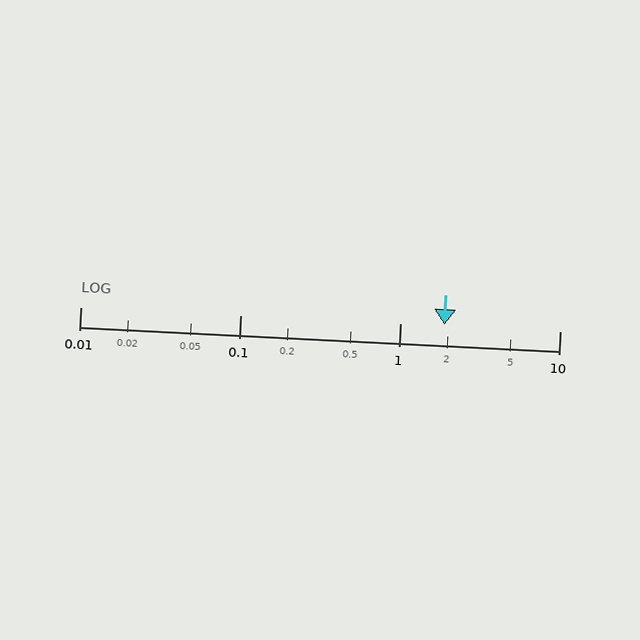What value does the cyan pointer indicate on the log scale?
The pointer indicates approximately 1.9.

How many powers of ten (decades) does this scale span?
The scale spans 3 decades, from 0.01 to 10.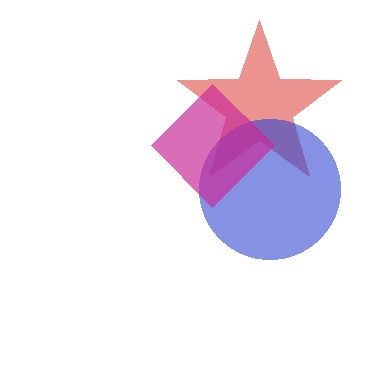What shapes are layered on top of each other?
The layered shapes are: a red star, a blue circle, a magenta diamond.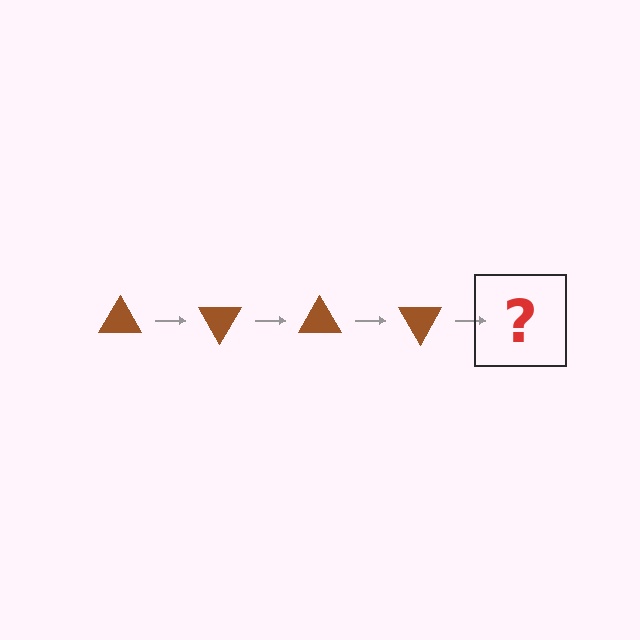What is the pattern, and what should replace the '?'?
The pattern is that the triangle rotates 60 degrees each step. The '?' should be a brown triangle rotated 240 degrees.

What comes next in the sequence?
The next element should be a brown triangle rotated 240 degrees.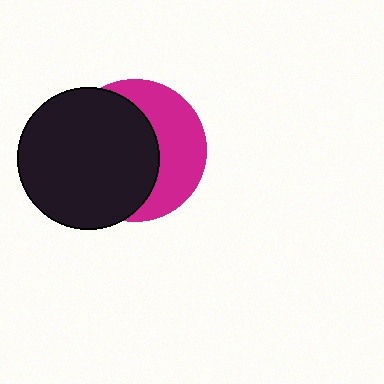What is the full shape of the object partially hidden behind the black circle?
The partially hidden object is a magenta circle.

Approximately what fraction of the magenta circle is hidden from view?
Roughly 59% of the magenta circle is hidden behind the black circle.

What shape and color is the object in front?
The object in front is a black circle.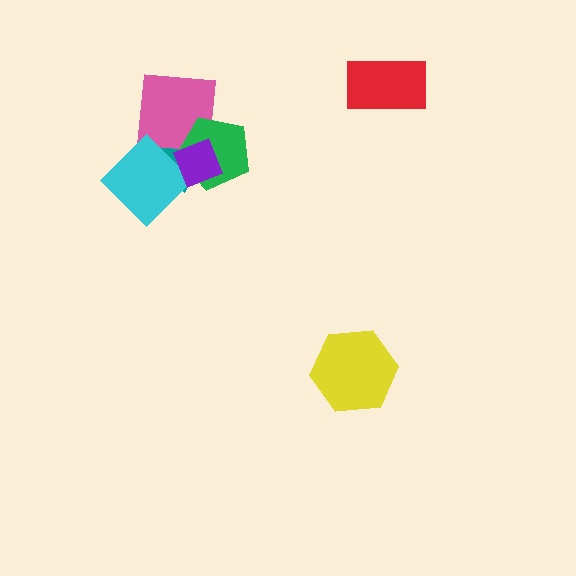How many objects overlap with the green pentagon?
4 objects overlap with the green pentagon.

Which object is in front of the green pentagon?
The purple diamond is in front of the green pentagon.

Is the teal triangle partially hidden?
Yes, it is partially covered by another shape.